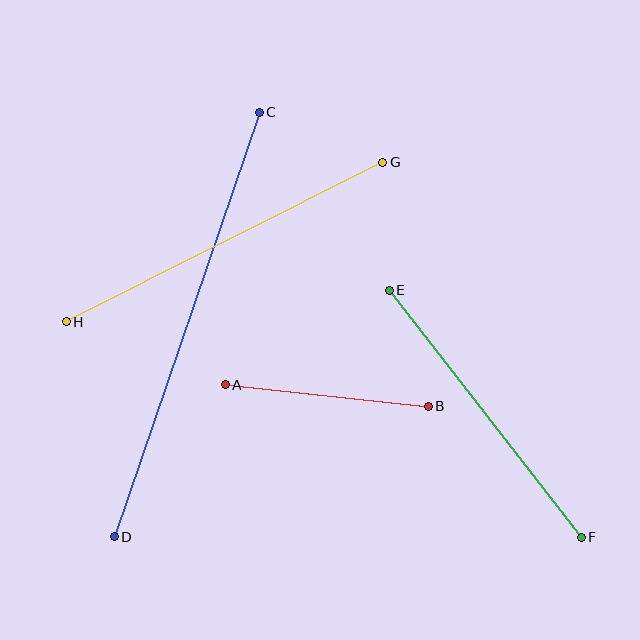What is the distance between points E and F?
The distance is approximately 313 pixels.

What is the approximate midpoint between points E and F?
The midpoint is at approximately (485, 414) pixels.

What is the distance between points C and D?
The distance is approximately 449 pixels.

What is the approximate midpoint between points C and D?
The midpoint is at approximately (187, 325) pixels.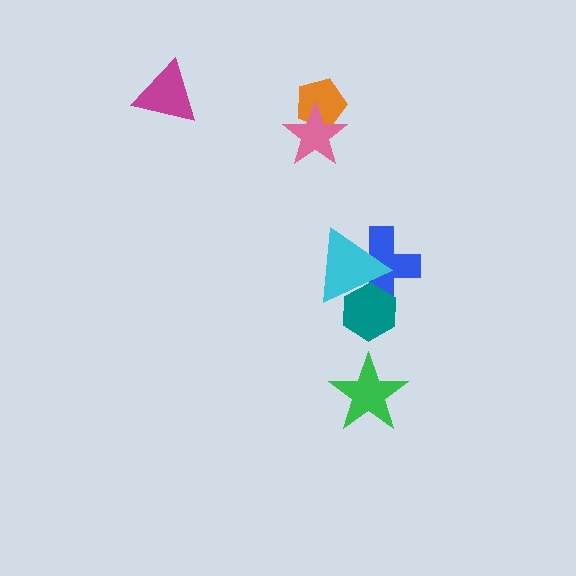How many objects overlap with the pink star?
1 object overlaps with the pink star.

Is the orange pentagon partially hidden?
Yes, it is partially covered by another shape.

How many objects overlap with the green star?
0 objects overlap with the green star.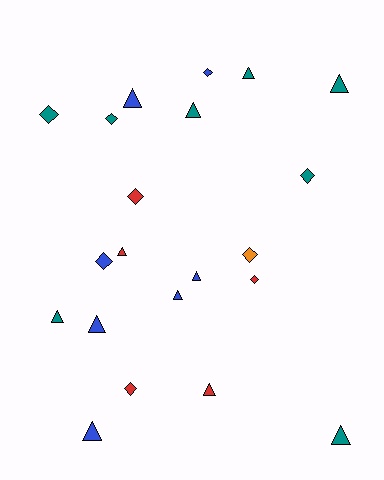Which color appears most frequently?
Teal, with 8 objects.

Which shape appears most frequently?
Triangle, with 12 objects.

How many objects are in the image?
There are 21 objects.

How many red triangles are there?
There are 2 red triangles.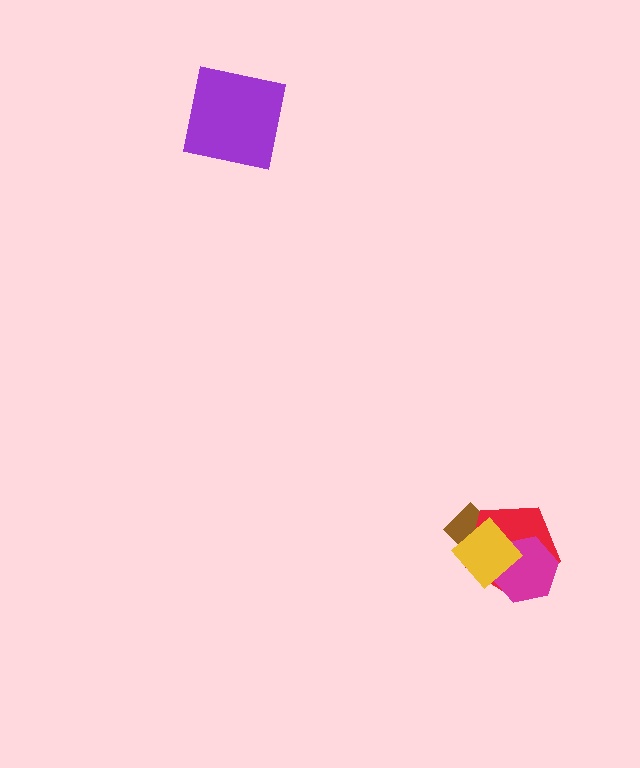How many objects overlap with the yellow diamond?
3 objects overlap with the yellow diamond.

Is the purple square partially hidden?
No, no other shape covers it.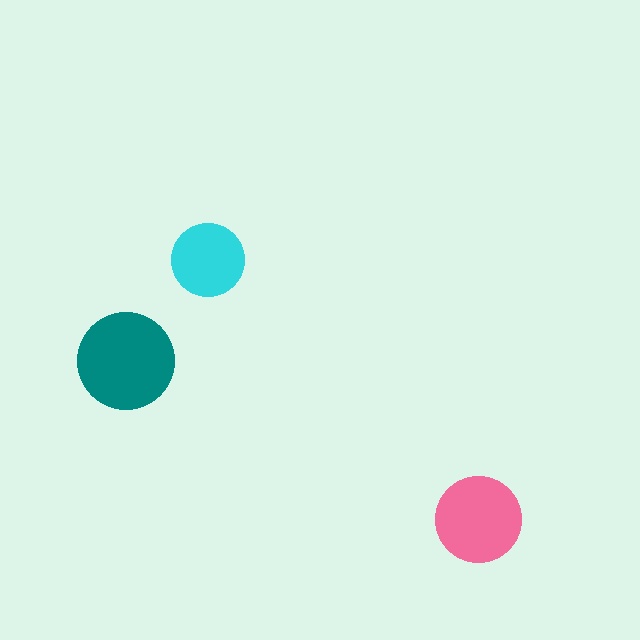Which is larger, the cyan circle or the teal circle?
The teal one.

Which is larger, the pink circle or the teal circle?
The teal one.